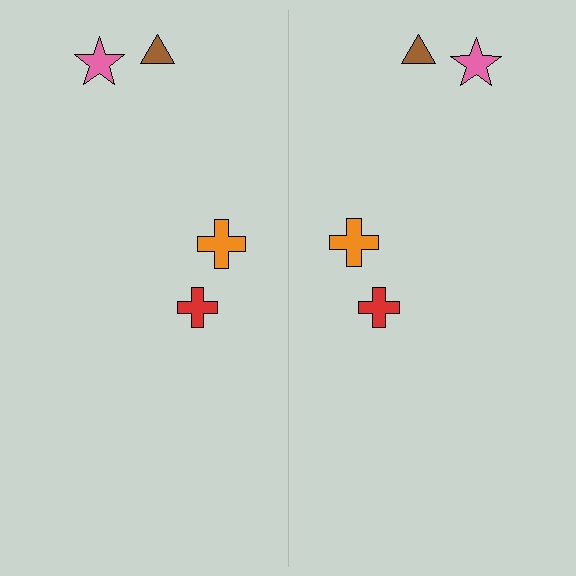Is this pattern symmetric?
Yes, this pattern has bilateral (reflection) symmetry.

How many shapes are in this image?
There are 8 shapes in this image.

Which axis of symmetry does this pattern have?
The pattern has a vertical axis of symmetry running through the center of the image.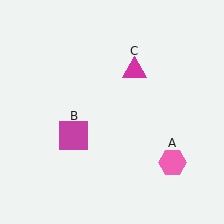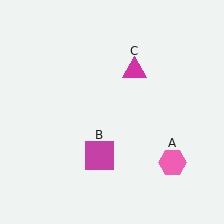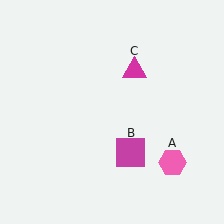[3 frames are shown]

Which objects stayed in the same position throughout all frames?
Pink hexagon (object A) and magenta triangle (object C) remained stationary.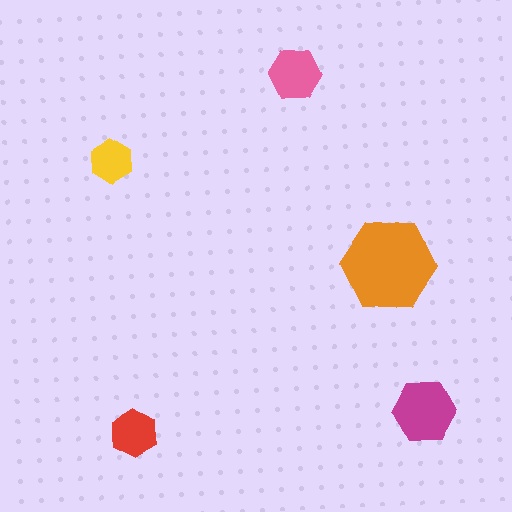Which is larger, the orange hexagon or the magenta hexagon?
The orange one.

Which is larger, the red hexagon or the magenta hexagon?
The magenta one.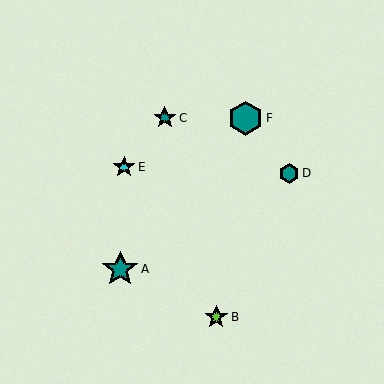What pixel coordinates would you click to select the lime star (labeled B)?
Click at (216, 317) to select the lime star B.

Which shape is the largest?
The teal star (labeled A) is the largest.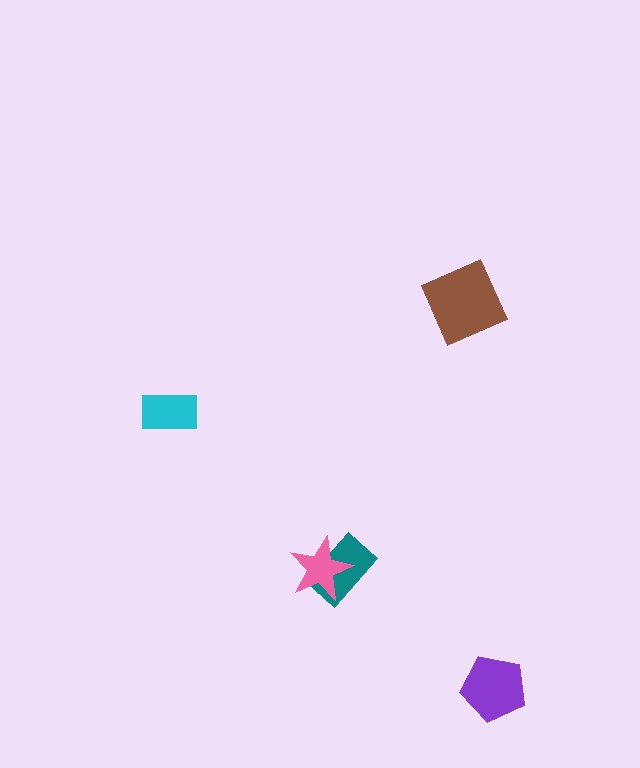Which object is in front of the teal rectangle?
The pink star is in front of the teal rectangle.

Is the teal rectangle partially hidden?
Yes, it is partially covered by another shape.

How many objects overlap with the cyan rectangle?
0 objects overlap with the cyan rectangle.